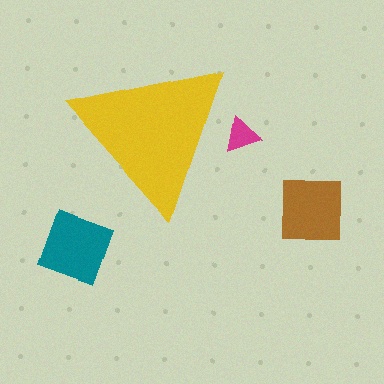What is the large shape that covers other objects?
A yellow triangle.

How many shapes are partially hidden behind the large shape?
1 shape is partially hidden.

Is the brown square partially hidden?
No, the brown square is fully visible.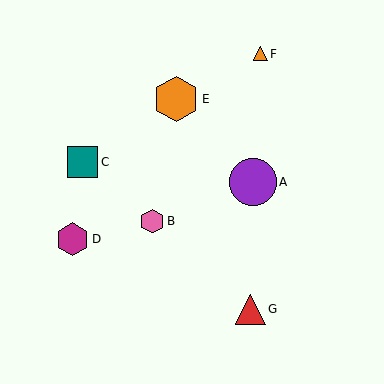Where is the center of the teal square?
The center of the teal square is at (83, 162).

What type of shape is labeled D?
Shape D is a magenta hexagon.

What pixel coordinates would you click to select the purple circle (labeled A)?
Click at (253, 182) to select the purple circle A.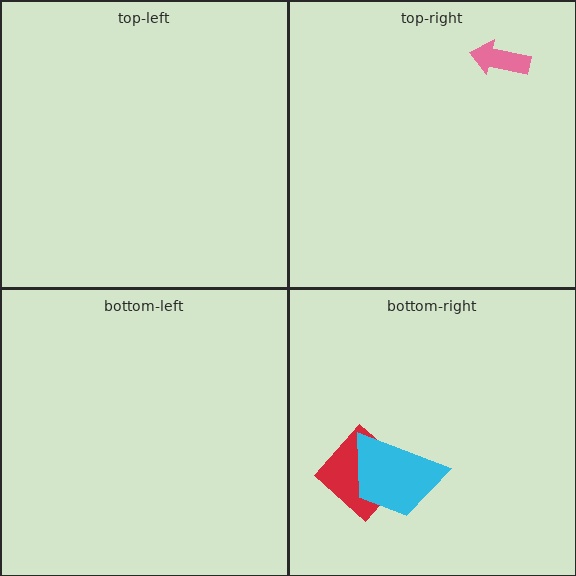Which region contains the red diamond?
The bottom-right region.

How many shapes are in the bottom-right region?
2.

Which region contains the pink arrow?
The top-right region.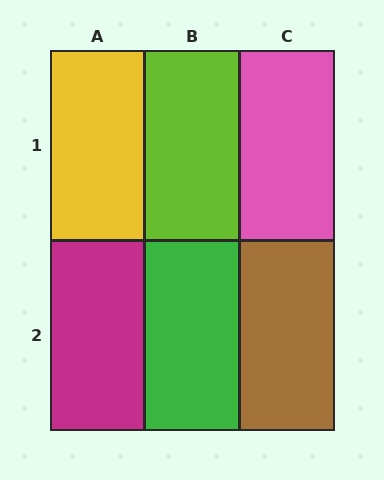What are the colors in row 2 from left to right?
Magenta, green, brown.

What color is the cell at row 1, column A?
Yellow.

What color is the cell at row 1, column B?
Lime.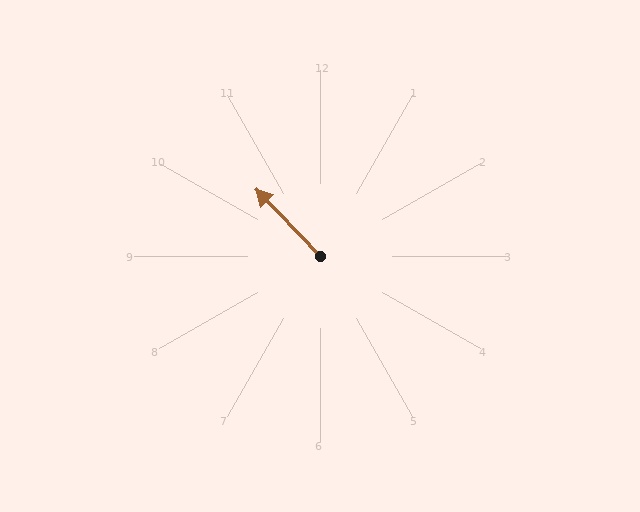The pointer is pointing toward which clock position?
Roughly 11 o'clock.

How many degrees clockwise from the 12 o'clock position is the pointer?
Approximately 316 degrees.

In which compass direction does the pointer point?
Northwest.